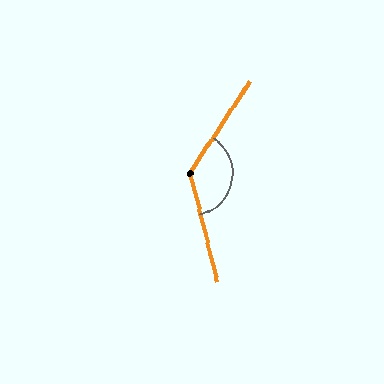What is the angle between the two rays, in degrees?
Approximately 133 degrees.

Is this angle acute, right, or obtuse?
It is obtuse.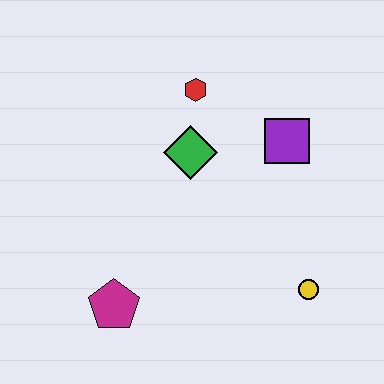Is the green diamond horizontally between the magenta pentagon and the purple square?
Yes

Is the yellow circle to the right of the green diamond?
Yes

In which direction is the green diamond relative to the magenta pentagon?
The green diamond is above the magenta pentagon.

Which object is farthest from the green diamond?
The yellow circle is farthest from the green diamond.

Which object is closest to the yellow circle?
The purple square is closest to the yellow circle.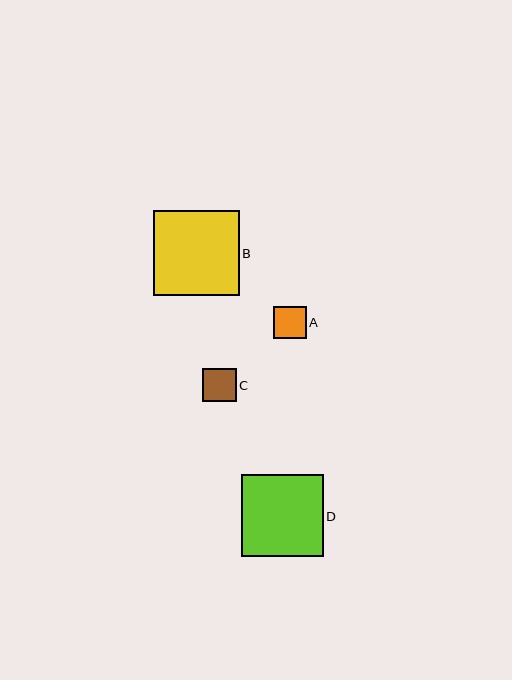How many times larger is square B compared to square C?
Square B is approximately 2.5 times the size of square C.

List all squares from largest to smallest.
From largest to smallest: B, D, C, A.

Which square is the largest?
Square B is the largest with a size of approximately 86 pixels.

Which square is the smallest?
Square A is the smallest with a size of approximately 32 pixels.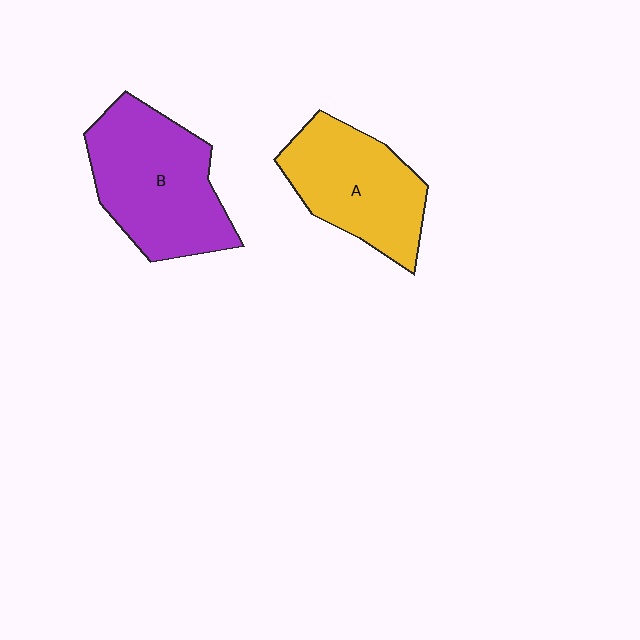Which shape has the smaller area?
Shape A (yellow).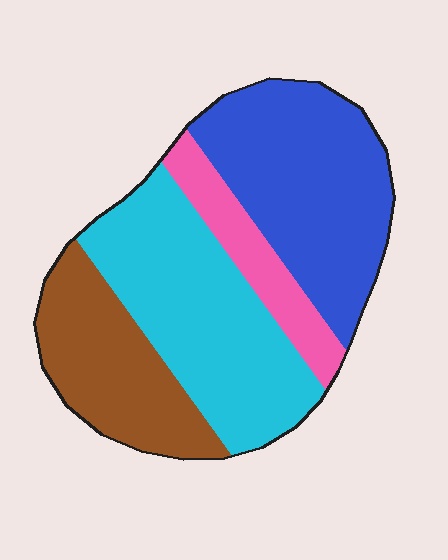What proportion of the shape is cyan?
Cyan covers 34% of the shape.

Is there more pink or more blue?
Blue.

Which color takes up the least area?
Pink, at roughly 10%.